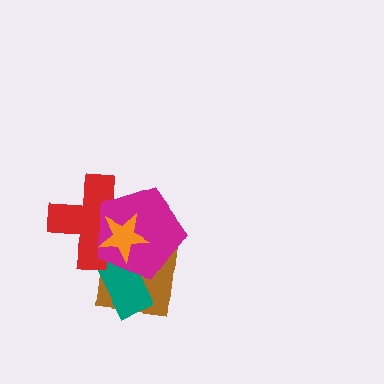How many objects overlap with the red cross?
4 objects overlap with the red cross.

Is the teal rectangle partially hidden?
Yes, it is partially covered by another shape.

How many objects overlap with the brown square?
4 objects overlap with the brown square.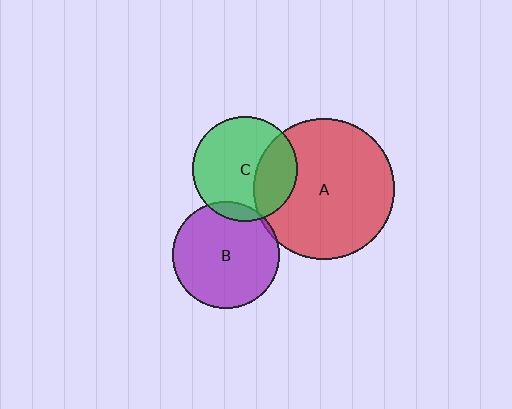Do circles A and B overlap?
Yes.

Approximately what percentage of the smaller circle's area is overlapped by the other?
Approximately 5%.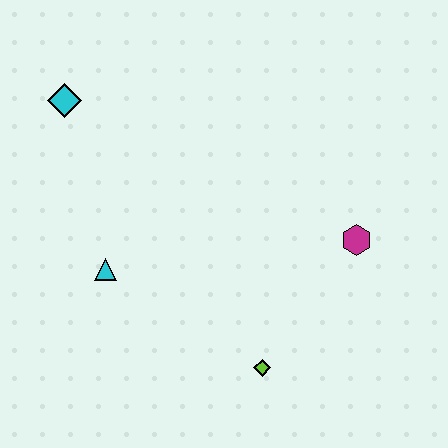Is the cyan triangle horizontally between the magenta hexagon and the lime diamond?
No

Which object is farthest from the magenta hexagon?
The cyan diamond is farthest from the magenta hexagon.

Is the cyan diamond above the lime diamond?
Yes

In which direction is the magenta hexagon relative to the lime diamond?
The magenta hexagon is above the lime diamond.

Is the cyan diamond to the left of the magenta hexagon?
Yes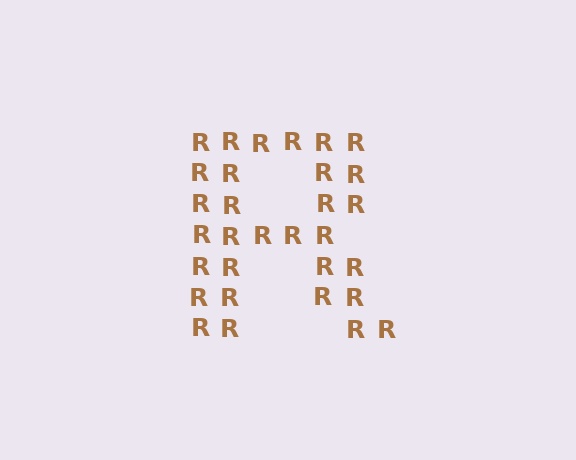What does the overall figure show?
The overall figure shows the letter R.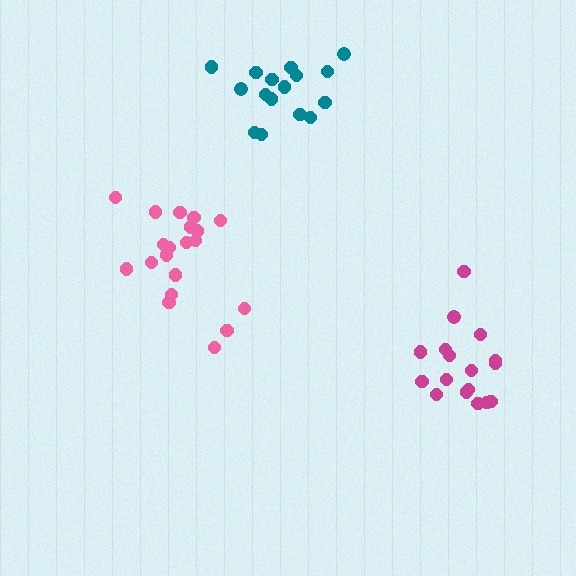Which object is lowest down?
The magenta cluster is bottommost.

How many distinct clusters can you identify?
There are 3 distinct clusters.